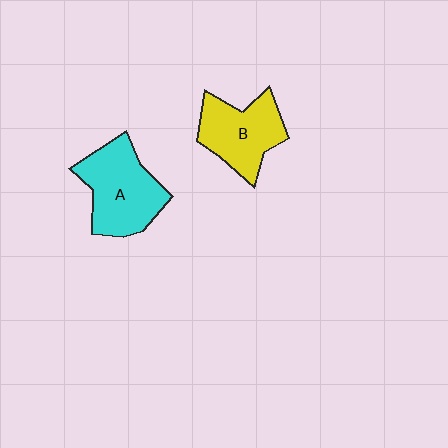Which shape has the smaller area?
Shape B (yellow).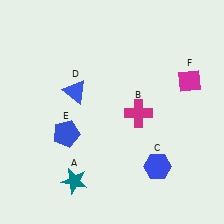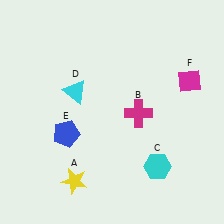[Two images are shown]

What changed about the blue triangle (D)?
In Image 1, D is blue. In Image 2, it changed to cyan.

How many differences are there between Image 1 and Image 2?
There are 3 differences between the two images.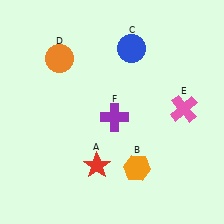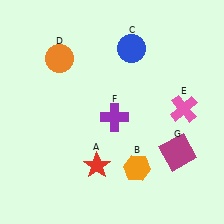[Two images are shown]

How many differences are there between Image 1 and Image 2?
There is 1 difference between the two images.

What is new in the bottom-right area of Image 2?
A magenta square (G) was added in the bottom-right area of Image 2.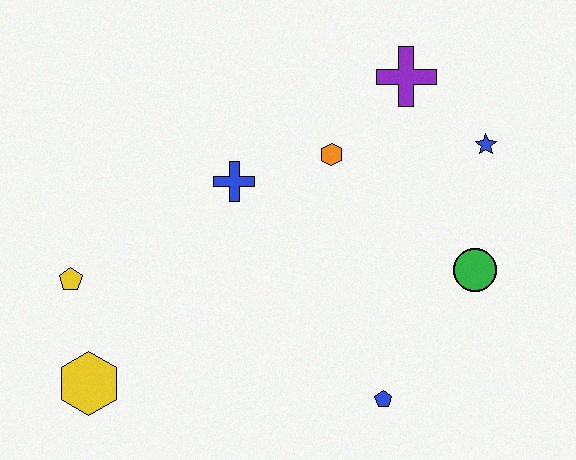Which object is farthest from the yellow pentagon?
The blue star is farthest from the yellow pentagon.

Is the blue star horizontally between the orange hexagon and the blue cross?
No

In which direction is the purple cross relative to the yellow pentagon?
The purple cross is to the right of the yellow pentagon.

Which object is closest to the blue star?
The purple cross is closest to the blue star.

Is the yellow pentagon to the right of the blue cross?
No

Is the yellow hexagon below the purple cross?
Yes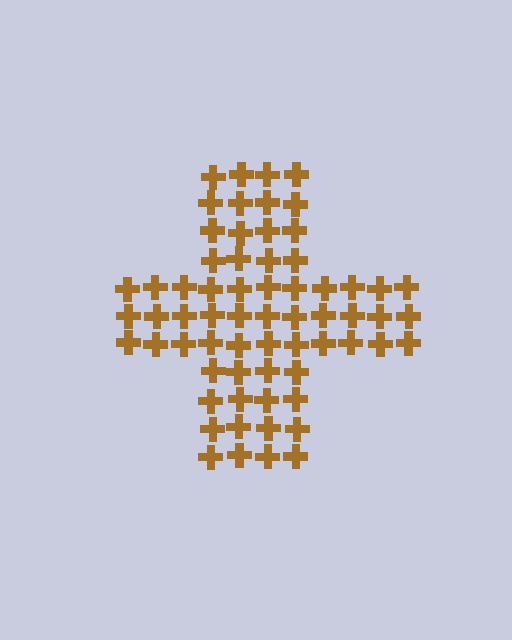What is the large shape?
The large shape is a cross.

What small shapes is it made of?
It is made of small crosses.